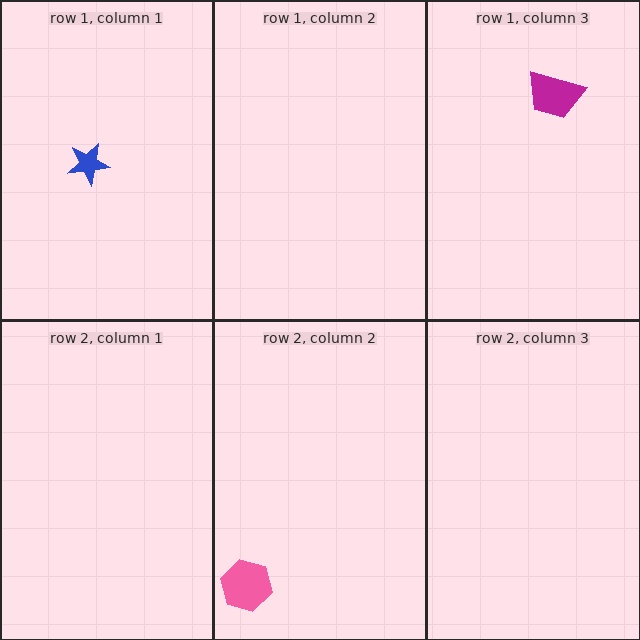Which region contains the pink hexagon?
The row 2, column 2 region.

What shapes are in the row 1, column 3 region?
The magenta trapezoid.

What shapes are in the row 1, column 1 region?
The blue star.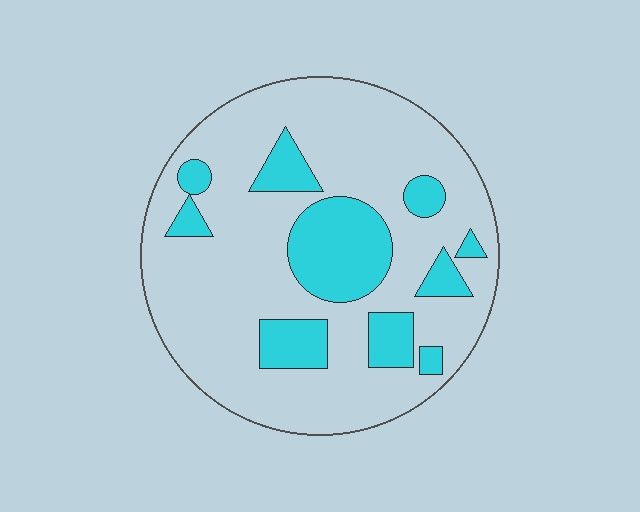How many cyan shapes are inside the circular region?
10.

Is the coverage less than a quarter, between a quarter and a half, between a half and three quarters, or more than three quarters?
Less than a quarter.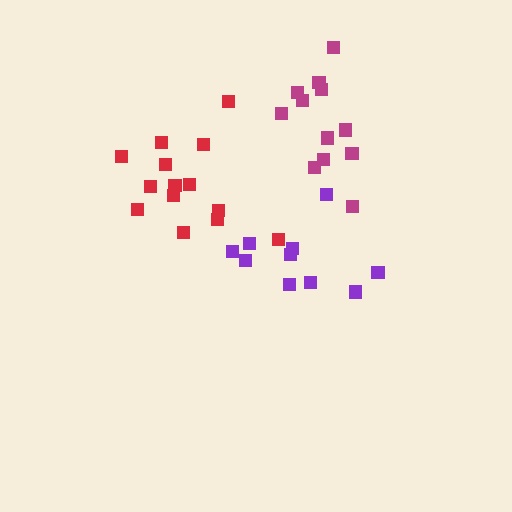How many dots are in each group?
Group 1: 10 dots, Group 2: 12 dots, Group 3: 14 dots (36 total).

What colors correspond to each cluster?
The clusters are colored: purple, magenta, red.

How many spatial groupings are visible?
There are 3 spatial groupings.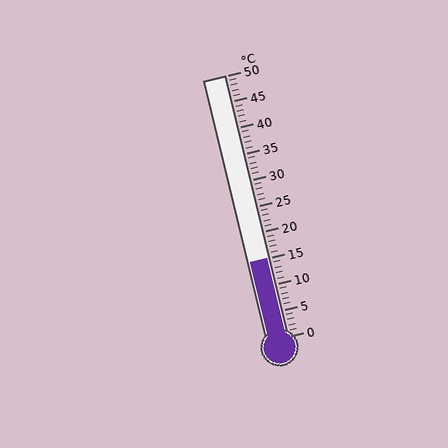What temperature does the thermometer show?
The thermometer shows approximately 15°C.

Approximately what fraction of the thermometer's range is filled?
The thermometer is filled to approximately 30% of its range.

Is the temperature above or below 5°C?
The temperature is above 5°C.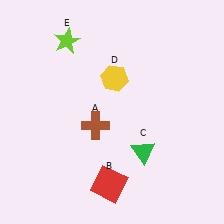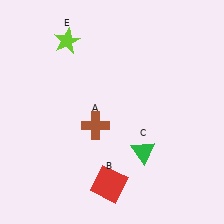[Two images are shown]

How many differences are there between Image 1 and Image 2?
There is 1 difference between the two images.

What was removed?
The yellow hexagon (D) was removed in Image 2.